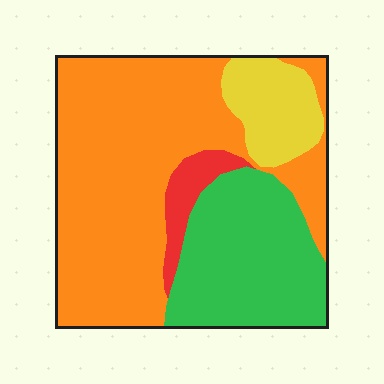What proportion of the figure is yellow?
Yellow covers roughly 10% of the figure.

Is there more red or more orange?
Orange.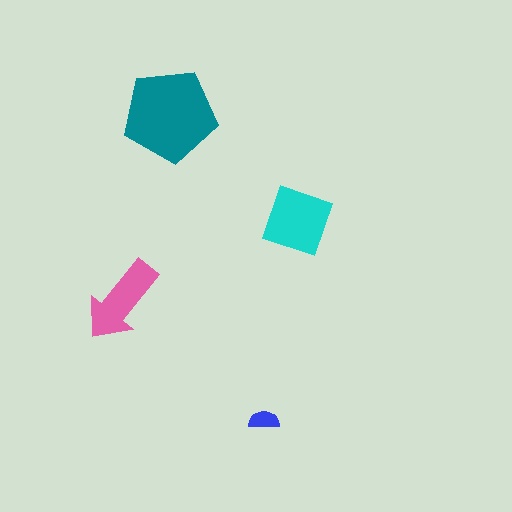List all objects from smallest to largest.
The blue semicircle, the pink arrow, the cyan square, the teal pentagon.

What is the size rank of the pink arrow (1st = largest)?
3rd.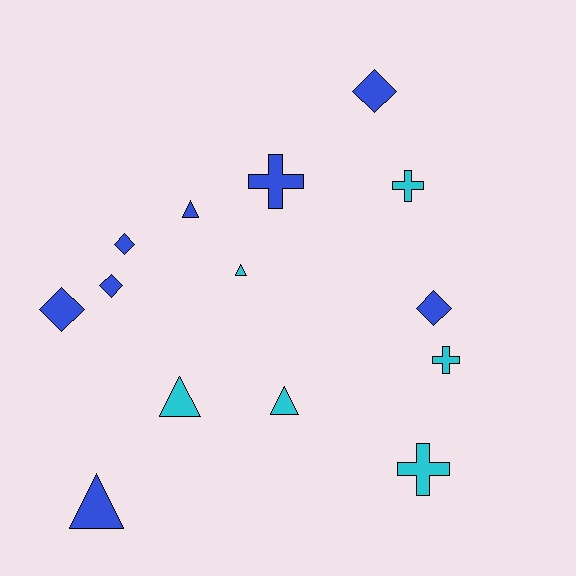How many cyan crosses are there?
There are 3 cyan crosses.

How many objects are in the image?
There are 14 objects.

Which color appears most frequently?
Blue, with 8 objects.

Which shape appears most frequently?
Triangle, with 5 objects.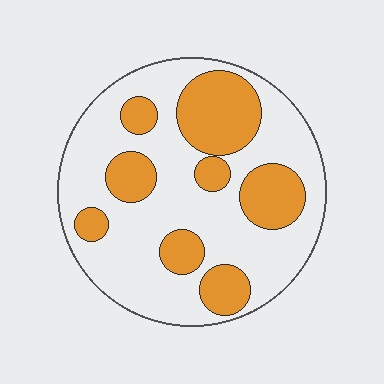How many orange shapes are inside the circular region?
8.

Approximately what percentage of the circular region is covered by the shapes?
Approximately 30%.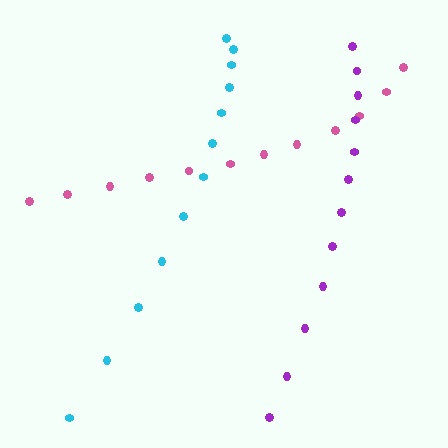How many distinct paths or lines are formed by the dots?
There are 3 distinct paths.